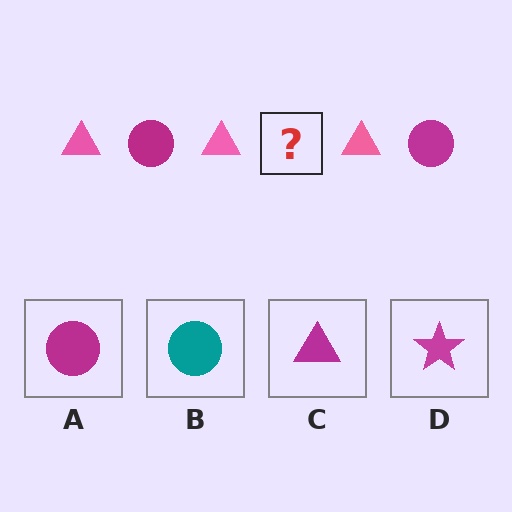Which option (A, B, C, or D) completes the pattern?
A.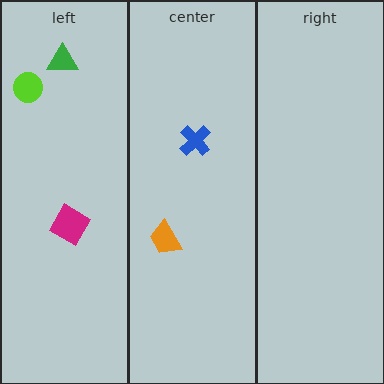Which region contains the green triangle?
The left region.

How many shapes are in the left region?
3.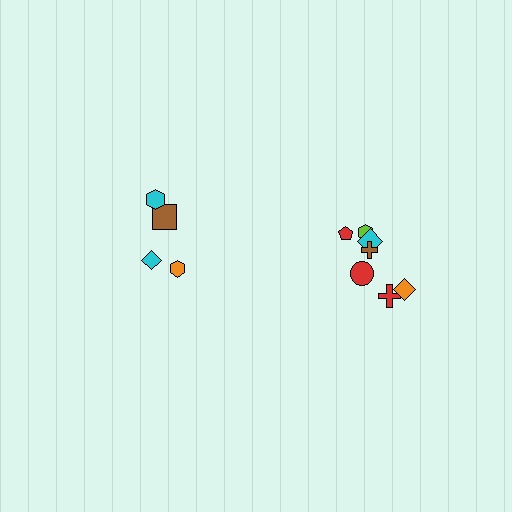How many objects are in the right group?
There are 7 objects.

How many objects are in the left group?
There are 4 objects.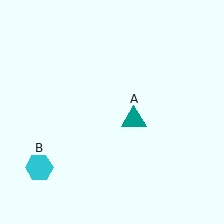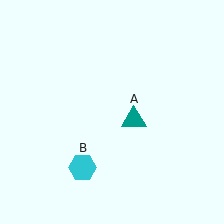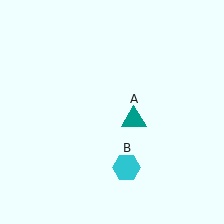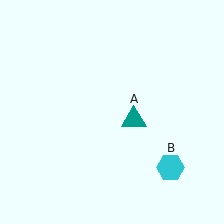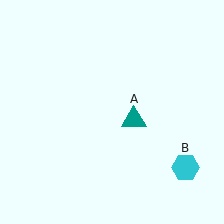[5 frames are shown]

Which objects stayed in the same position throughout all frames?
Teal triangle (object A) remained stationary.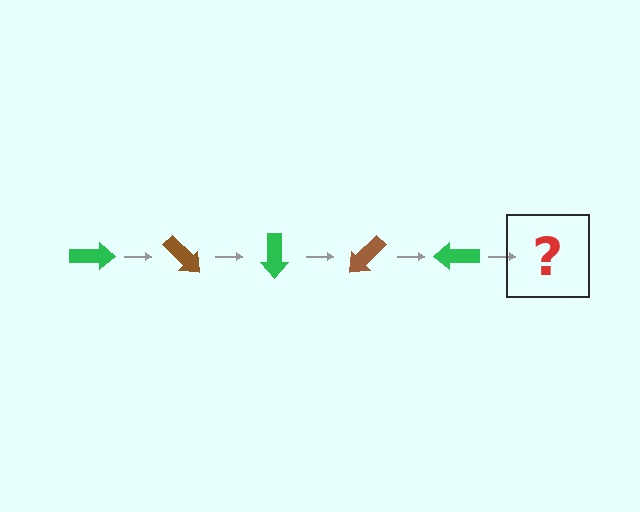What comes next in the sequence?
The next element should be a brown arrow, rotated 225 degrees from the start.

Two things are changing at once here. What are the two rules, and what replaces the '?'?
The two rules are that it rotates 45 degrees each step and the color cycles through green and brown. The '?' should be a brown arrow, rotated 225 degrees from the start.